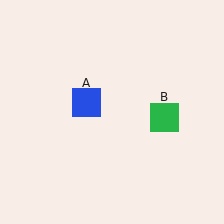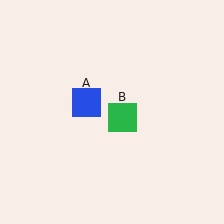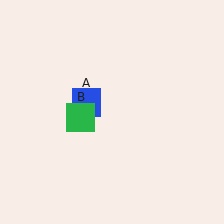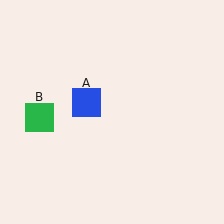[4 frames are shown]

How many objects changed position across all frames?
1 object changed position: green square (object B).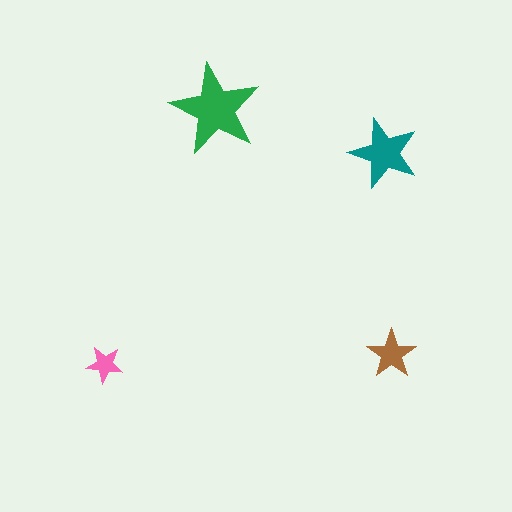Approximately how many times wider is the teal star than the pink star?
About 2 times wider.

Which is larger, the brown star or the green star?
The green one.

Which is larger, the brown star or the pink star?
The brown one.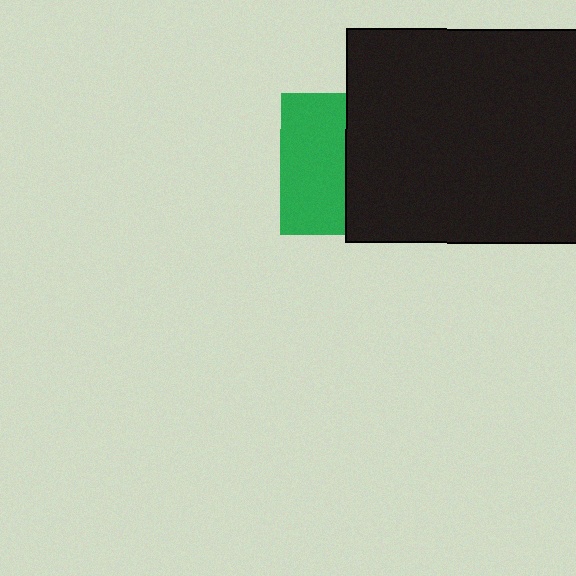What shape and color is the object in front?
The object in front is a black rectangle.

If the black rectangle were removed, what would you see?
You would see the complete green square.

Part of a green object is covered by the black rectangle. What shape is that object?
It is a square.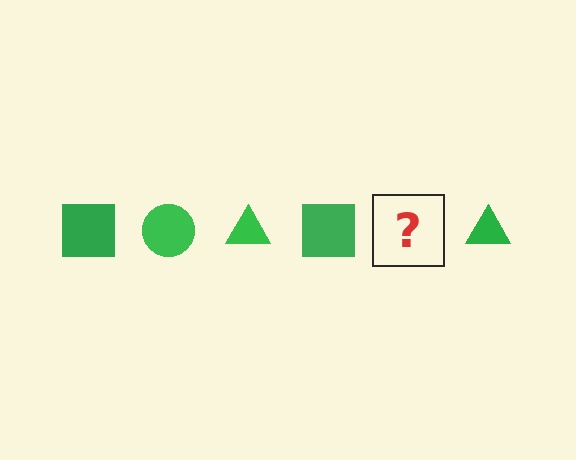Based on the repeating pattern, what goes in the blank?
The blank should be a green circle.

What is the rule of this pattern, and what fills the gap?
The rule is that the pattern cycles through square, circle, triangle shapes in green. The gap should be filled with a green circle.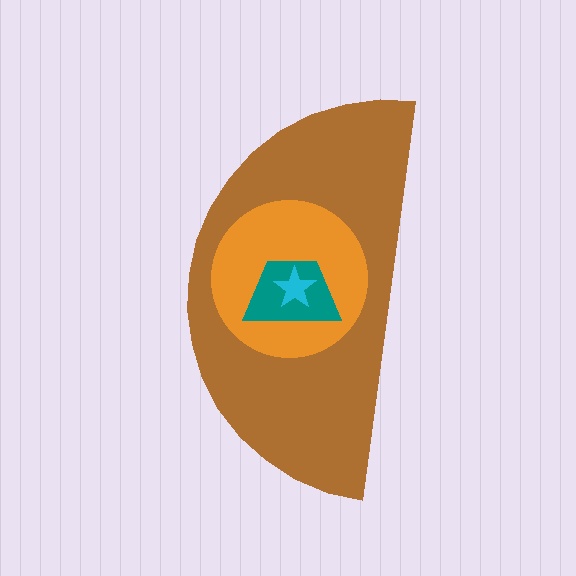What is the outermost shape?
The brown semicircle.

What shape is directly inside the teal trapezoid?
The cyan star.